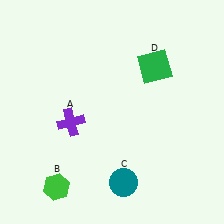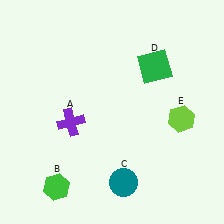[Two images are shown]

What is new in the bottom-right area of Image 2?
A lime hexagon (E) was added in the bottom-right area of Image 2.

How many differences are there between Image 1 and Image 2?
There is 1 difference between the two images.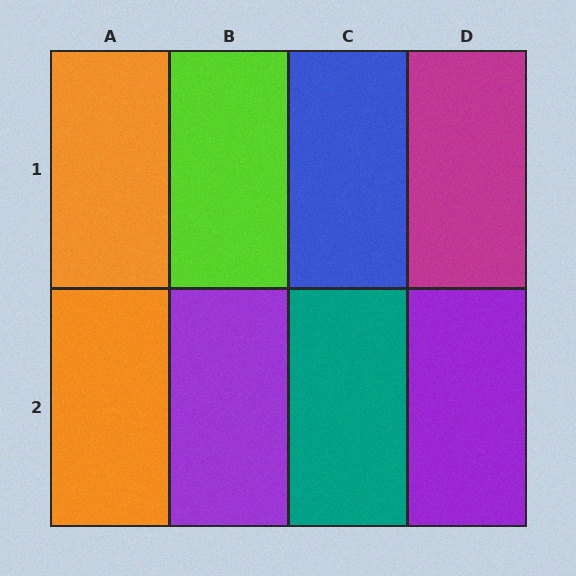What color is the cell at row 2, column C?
Teal.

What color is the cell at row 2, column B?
Purple.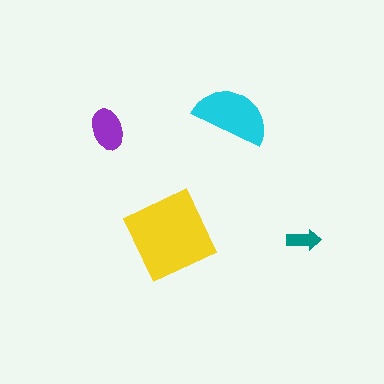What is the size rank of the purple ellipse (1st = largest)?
3rd.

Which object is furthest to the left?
The purple ellipse is leftmost.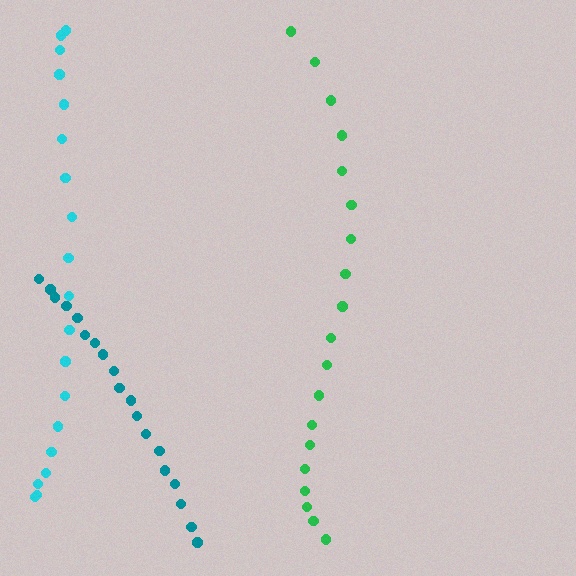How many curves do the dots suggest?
There are 3 distinct paths.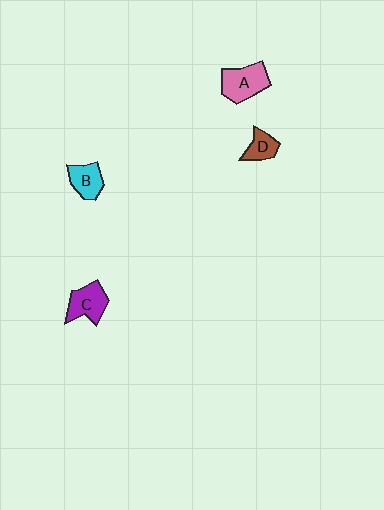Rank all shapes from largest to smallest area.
From largest to smallest: A (pink), C (purple), B (cyan), D (brown).